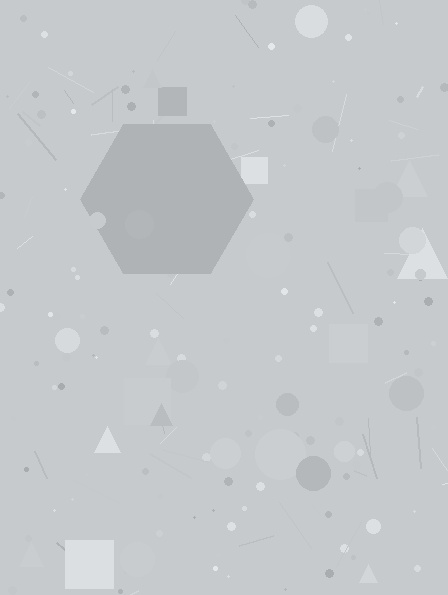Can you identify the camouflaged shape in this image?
The camouflaged shape is a hexagon.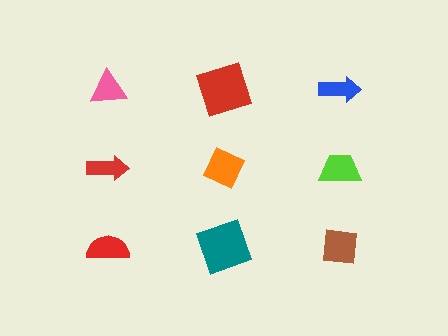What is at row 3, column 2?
A teal square.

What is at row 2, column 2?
An orange diamond.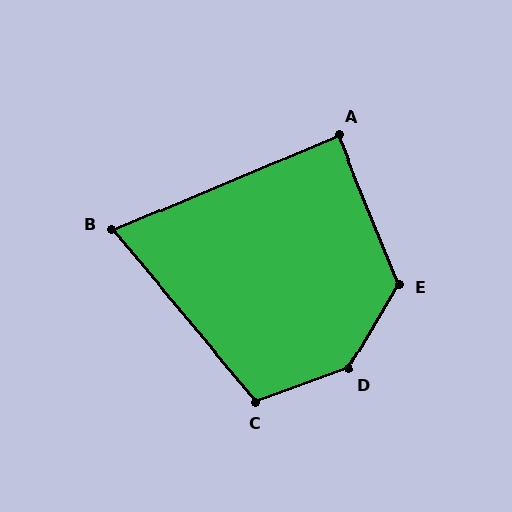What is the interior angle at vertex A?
Approximately 90 degrees (approximately right).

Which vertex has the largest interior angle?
D, at approximately 140 degrees.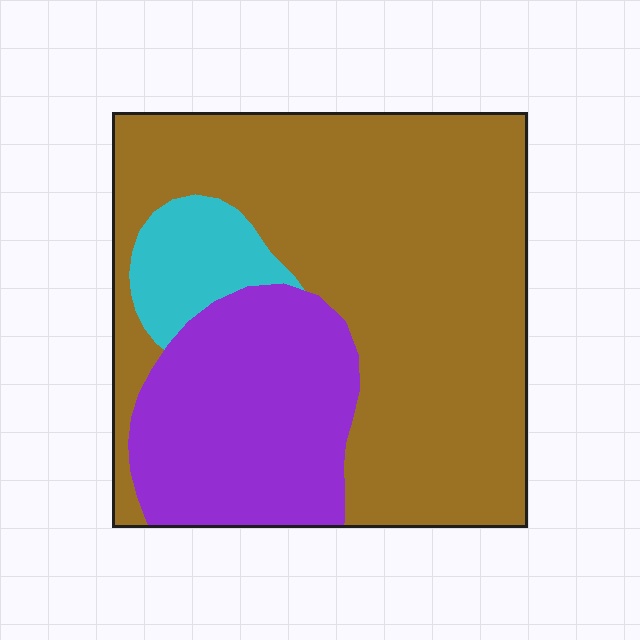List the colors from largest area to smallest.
From largest to smallest: brown, purple, cyan.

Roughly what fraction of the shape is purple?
Purple covers about 25% of the shape.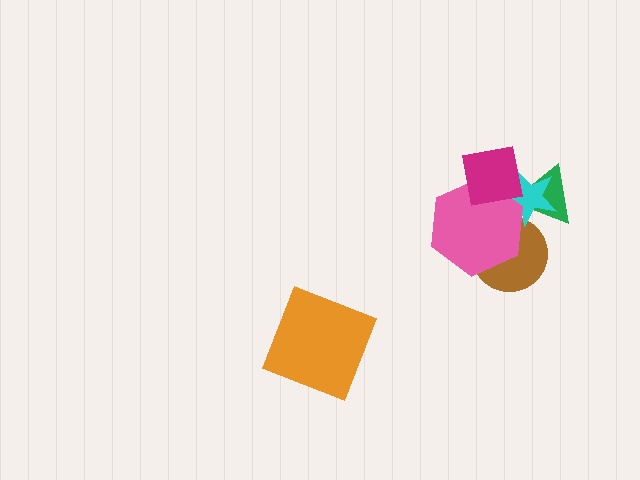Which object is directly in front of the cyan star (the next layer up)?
The pink hexagon is directly in front of the cyan star.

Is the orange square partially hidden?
No, no other shape covers it.